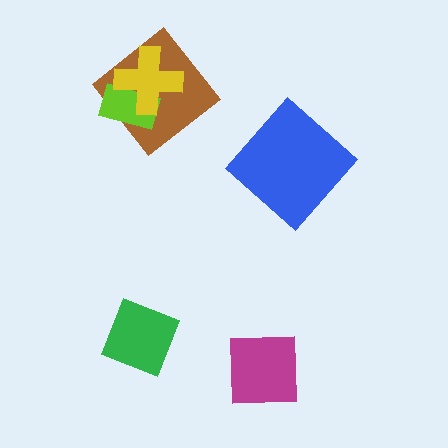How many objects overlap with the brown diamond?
2 objects overlap with the brown diamond.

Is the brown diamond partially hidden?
Yes, it is partially covered by another shape.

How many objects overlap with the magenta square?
0 objects overlap with the magenta square.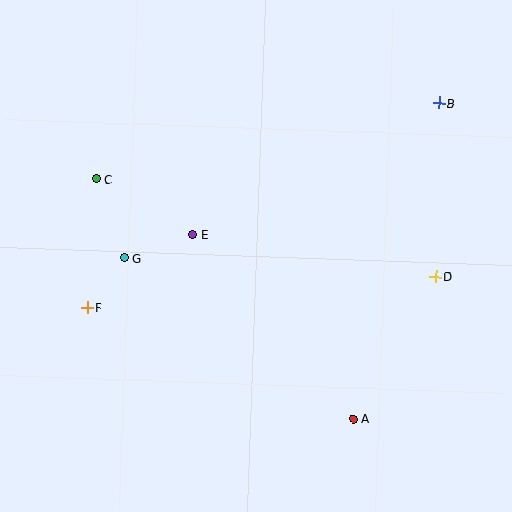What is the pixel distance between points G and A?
The distance between G and A is 280 pixels.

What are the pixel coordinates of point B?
Point B is at (439, 103).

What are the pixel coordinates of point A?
Point A is at (354, 419).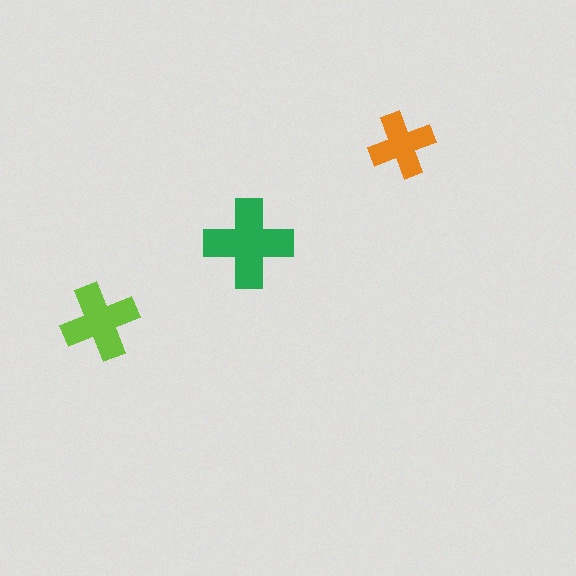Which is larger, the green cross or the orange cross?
The green one.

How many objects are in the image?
There are 3 objects in the image.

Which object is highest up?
The orange cross is topmost.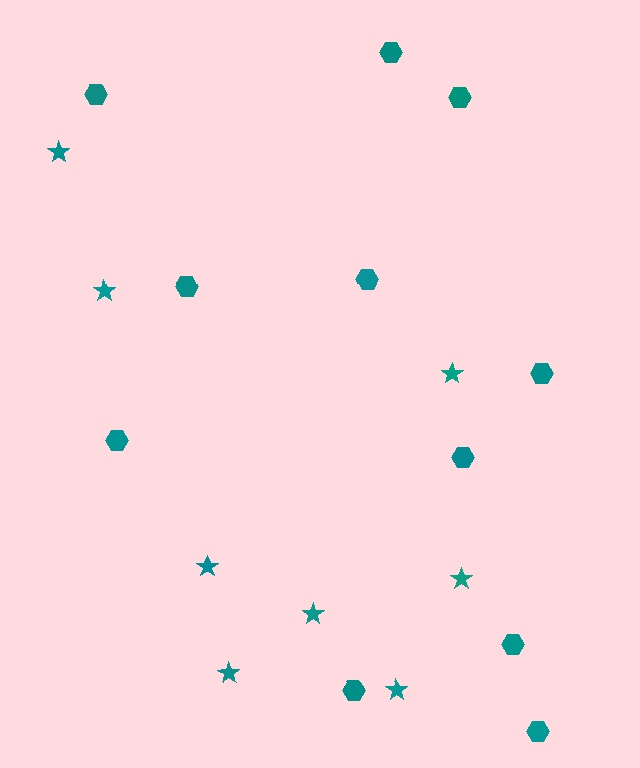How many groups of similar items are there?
There are 2 groups: one group of stars (8) and one group of hexagons (11).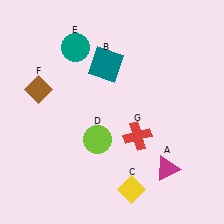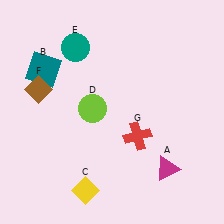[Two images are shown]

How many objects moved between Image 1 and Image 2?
3 objects moved between the two images.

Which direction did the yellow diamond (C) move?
The yellow diamond (C) moved left.